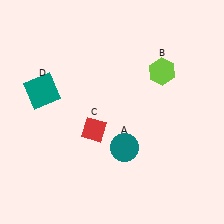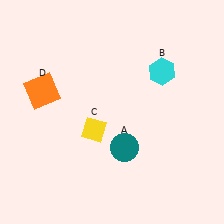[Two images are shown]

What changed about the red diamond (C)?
In Image 1, C is red. In Image 2, it changed to yellow.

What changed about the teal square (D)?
In Image 1, D is teal. In Image 2, it changed to orange.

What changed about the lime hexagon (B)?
In Image 1, B is lime. In Image 2, it changed to cyan.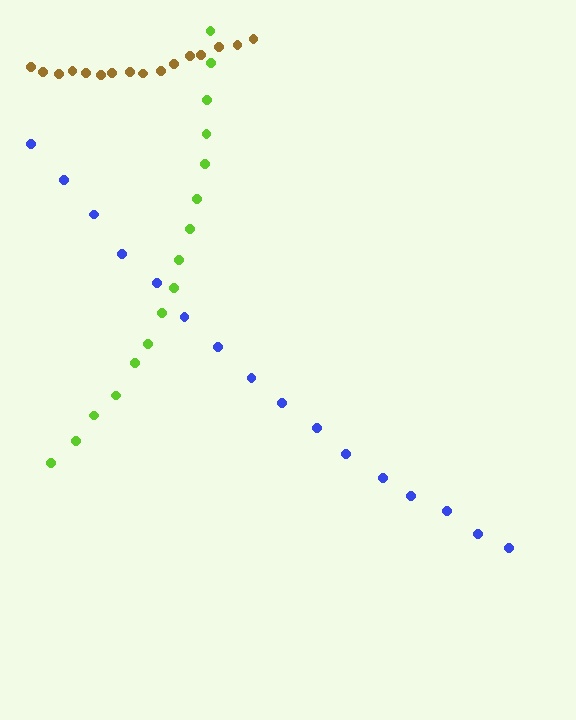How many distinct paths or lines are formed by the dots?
There are 3 distinct paths.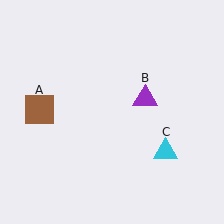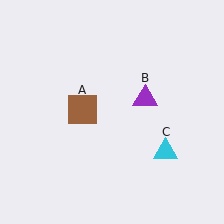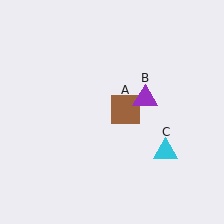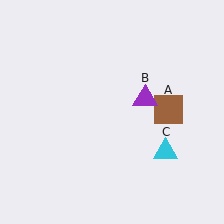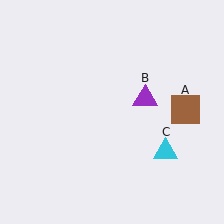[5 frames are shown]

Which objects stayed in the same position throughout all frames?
Purple triangle (object B) and cyan triangle (object C) remained stationary.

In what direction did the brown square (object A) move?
The brown square (object A) moved right.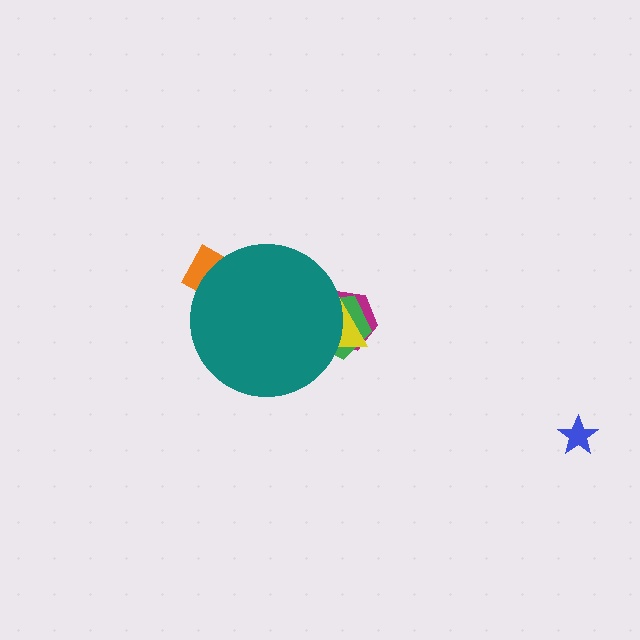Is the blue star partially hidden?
No, the blue star is fully visible.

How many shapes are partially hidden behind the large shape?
4 shapes are partially hidden.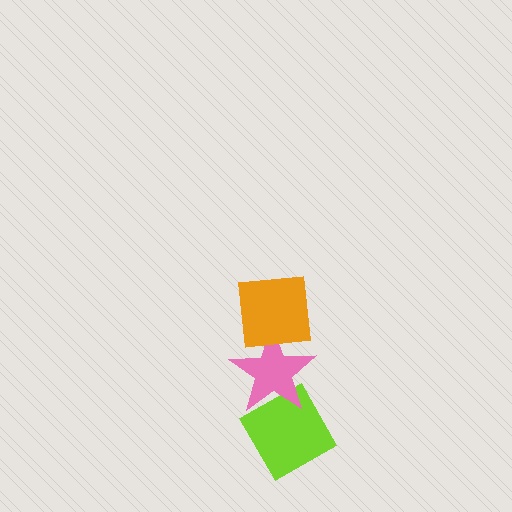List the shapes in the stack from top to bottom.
From top to bottom: the orange square, the pink star, the lime diamond.